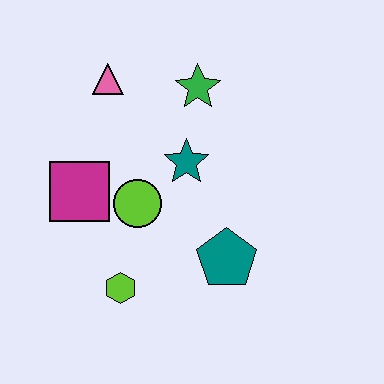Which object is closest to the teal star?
The lime circle is closest to the teal star.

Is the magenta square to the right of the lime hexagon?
No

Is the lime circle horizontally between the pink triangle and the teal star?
Yes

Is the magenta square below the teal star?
Yes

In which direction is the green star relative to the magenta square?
The green star is to the right of the magenta square.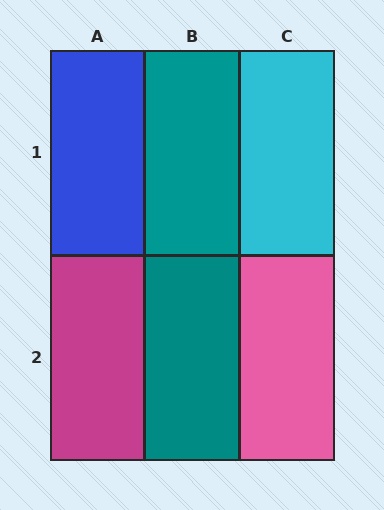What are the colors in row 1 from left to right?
Blue, teal, cyan.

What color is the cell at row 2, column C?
Pink.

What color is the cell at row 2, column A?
Magenta.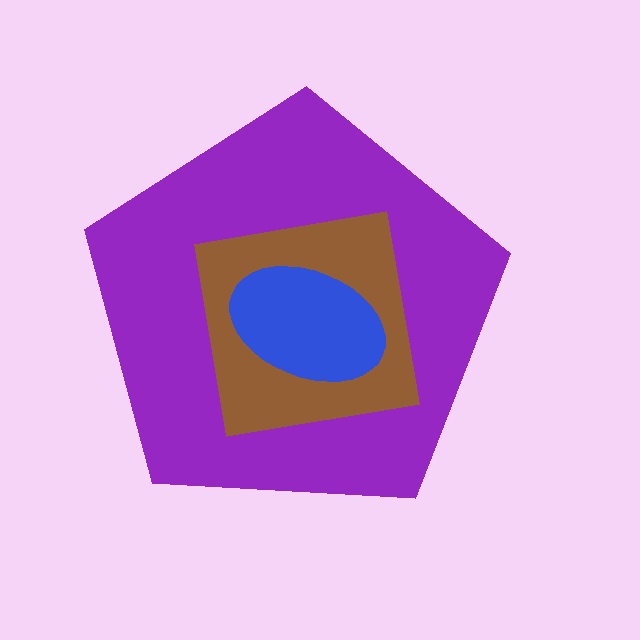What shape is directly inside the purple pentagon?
The brown square.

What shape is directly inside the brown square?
The blue ellipse.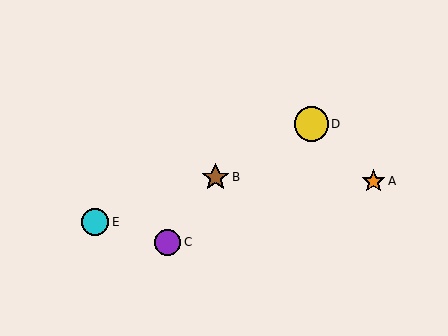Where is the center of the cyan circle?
The center of the cyan circle is at (95, 222).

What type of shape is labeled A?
Shape A is an orange star.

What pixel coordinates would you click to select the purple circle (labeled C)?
Click at (168, 242) to select the purple circle C.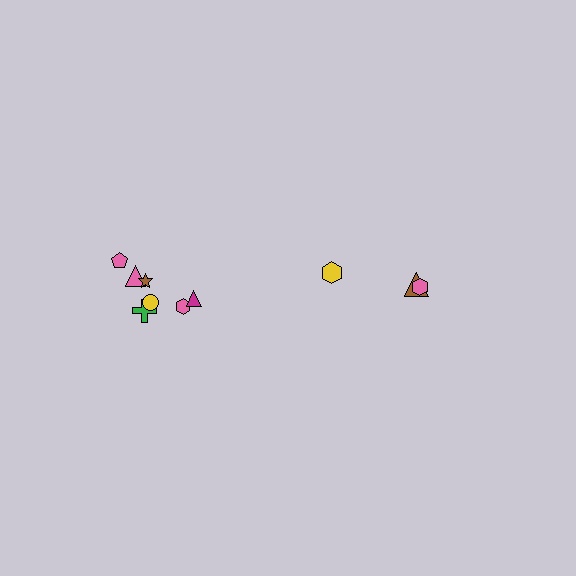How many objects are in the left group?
There are 7 objects.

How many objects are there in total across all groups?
There are 10 objects.